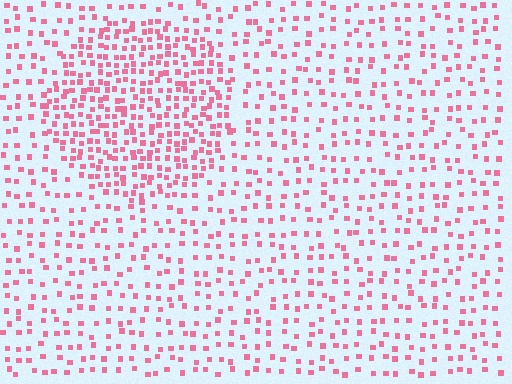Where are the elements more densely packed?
The elements are more densely packed inside the circle boundary.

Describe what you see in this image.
The image contains small pink elements arranged at two different densities. A circle-shaped region is visible where the elements are more densely packed than the surrounding area.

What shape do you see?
I see a circle.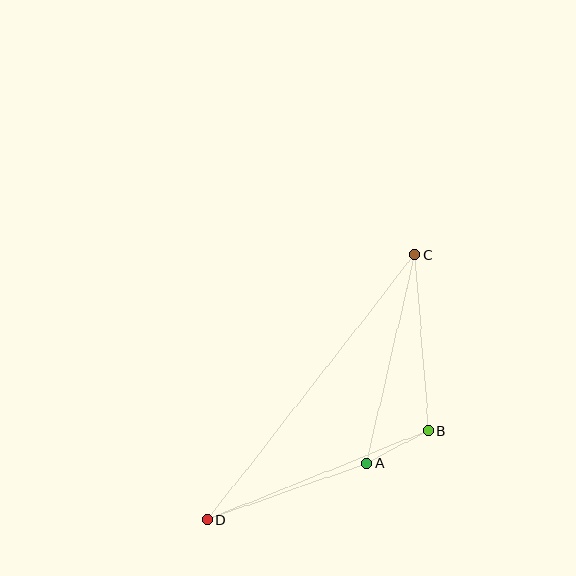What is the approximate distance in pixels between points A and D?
The distance between A and D is approximately 169 pixels.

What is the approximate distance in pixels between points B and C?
The distance between B and C is approximately 177 pixels.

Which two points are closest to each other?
Points A and B are closest to each other.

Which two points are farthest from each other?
Points C and D are farthest from each other.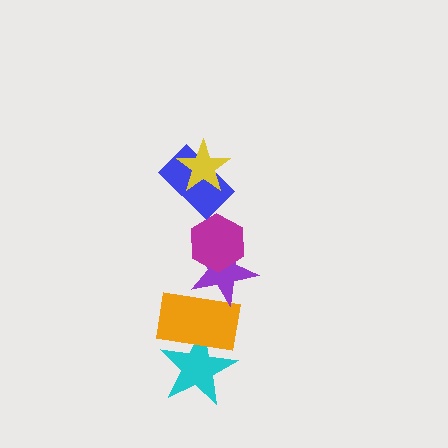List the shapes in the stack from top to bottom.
From top to bottom: the yellow star, the blue rectangle, the magenta hexagon, the purple star, the orange rectangle, the cyan star.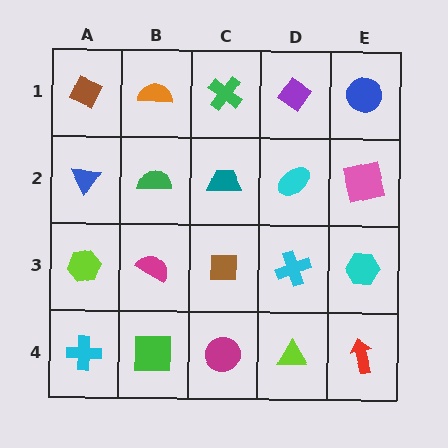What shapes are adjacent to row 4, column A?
A lime hexagon (row 3, column A), a green square (row 4, column B).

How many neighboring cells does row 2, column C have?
4.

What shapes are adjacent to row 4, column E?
A cyan hexagon (row 3, column E), a lime triangle (row 4, column D).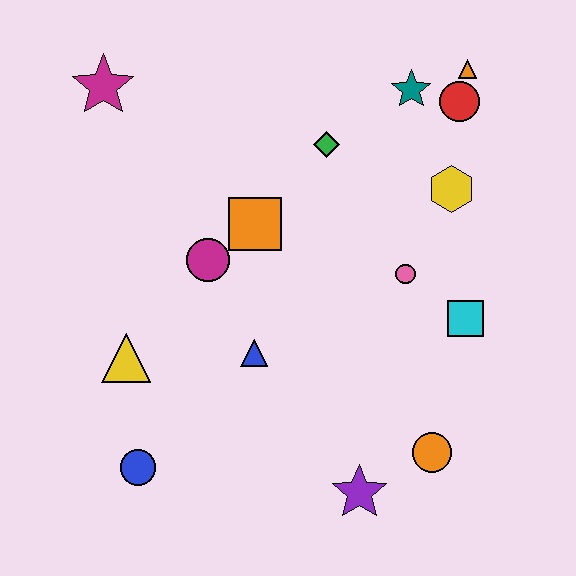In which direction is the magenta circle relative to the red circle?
The magenta circle is to the left of the red circle.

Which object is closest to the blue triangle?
The magenta circle is closest to the blue triangle.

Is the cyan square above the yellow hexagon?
No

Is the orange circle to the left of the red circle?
Yes